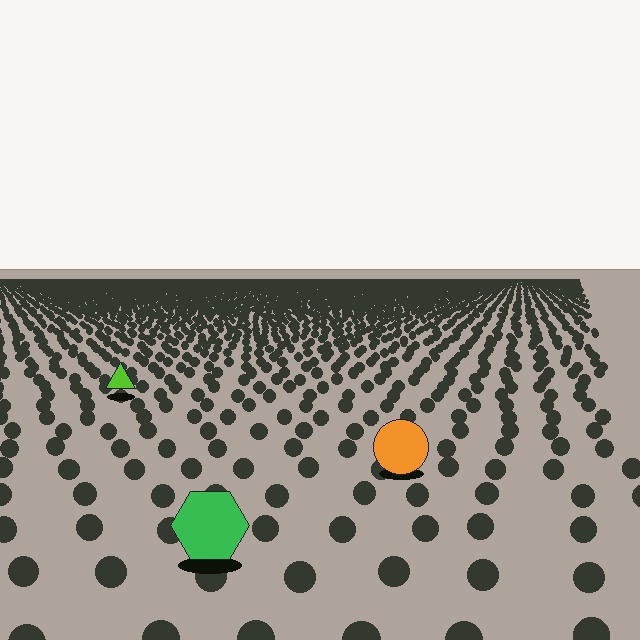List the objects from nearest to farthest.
From nearest to farthest: the green hexagon, the orange circle, the lime triangle.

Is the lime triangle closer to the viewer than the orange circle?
No. The orange circle is closer — you can tell from the texture gradient: the ground texture is coarser near it.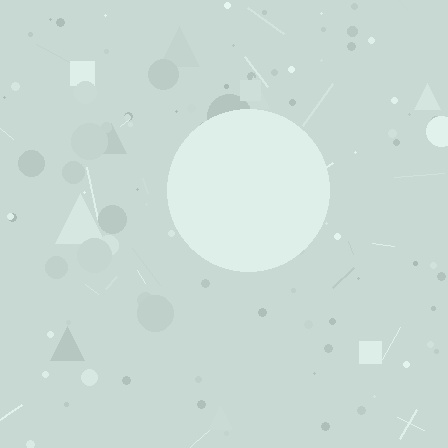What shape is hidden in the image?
A circle is hidden in the image.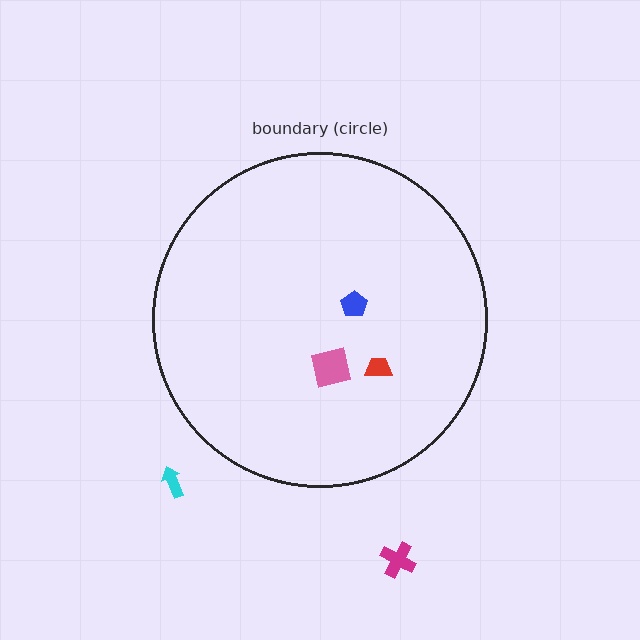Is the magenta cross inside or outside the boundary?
Outside.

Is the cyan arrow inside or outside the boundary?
Outside.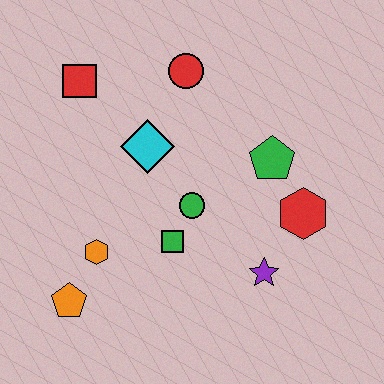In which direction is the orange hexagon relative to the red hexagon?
The orange hexagon is to the left of the red hexagon.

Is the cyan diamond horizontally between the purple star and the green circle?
No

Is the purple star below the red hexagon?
Yes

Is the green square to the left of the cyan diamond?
No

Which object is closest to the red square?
The cyan diamond is closest to the red square.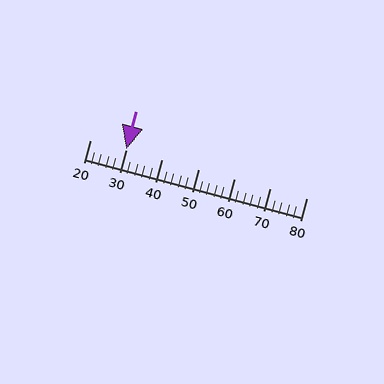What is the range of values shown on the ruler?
The ruler shows values from 20 to 80.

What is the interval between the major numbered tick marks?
The major tick marks are spaced 10 units apart.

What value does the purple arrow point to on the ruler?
The purple arrow points to approximately 30.